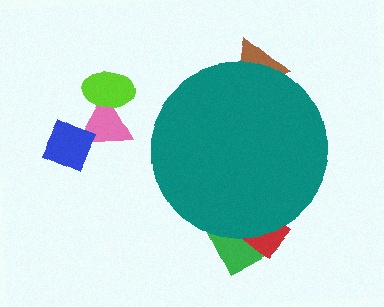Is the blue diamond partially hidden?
No, the blue diamond is fully visible.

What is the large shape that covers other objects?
A teal circle.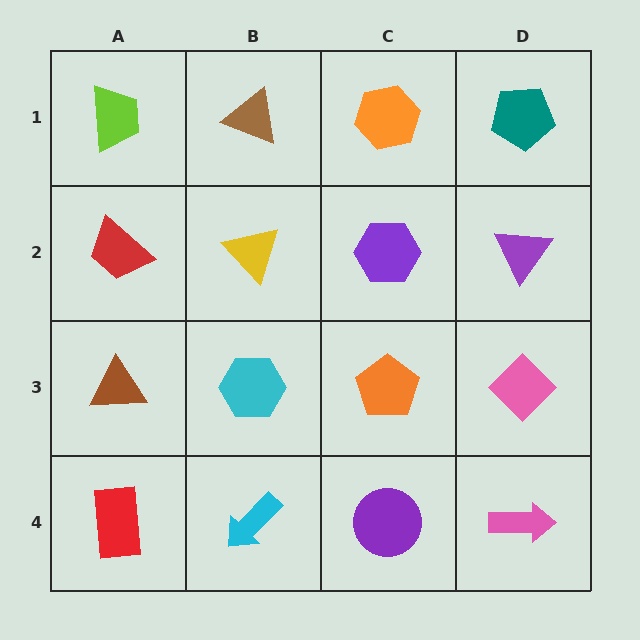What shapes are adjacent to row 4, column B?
A cyan hexagon (row 3, column B), a red rectangle (row 4, column A), a purple circle (row 4, column C).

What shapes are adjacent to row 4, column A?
A brown triangle (row 3, column A), a cyan arrow (row 4, column B).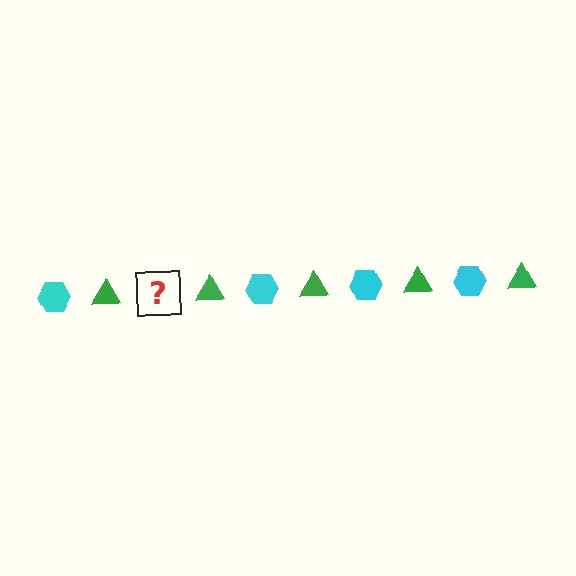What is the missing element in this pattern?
The missing element is a cyan hexagon.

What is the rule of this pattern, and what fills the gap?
The rule is that the pattern alternates between cyan hexagon and green triangle. The gap should be filled with a cyan hexagon.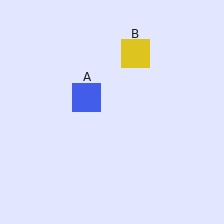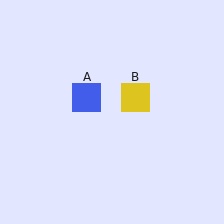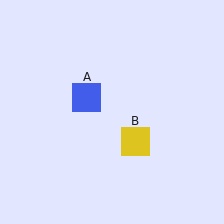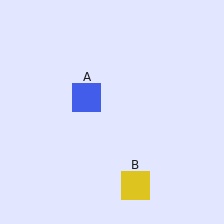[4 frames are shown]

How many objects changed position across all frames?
1 object changed position: yellow square (object B).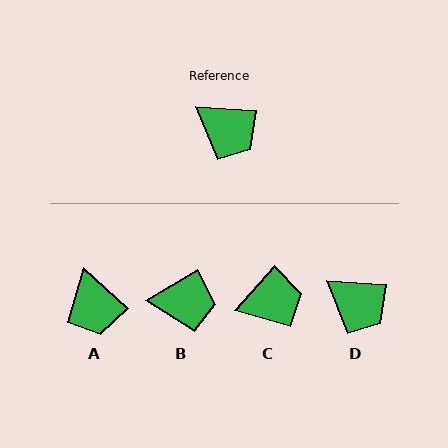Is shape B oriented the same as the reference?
No, it is off by about 35 degrees.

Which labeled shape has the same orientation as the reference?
D.